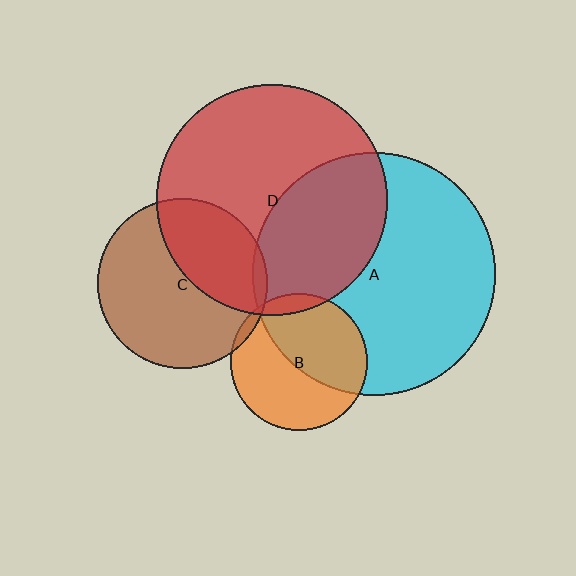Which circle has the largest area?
Circle A (cyan).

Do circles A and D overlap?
Yes.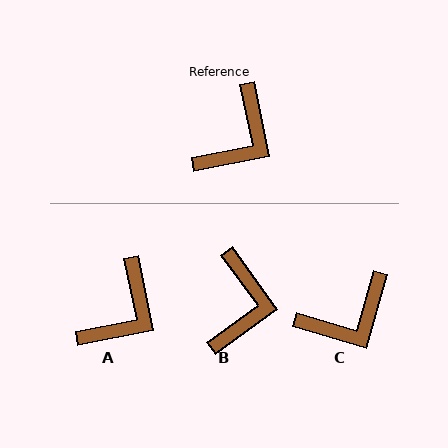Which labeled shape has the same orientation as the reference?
A.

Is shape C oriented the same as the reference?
No, it is off by about 27 degrees.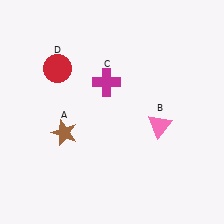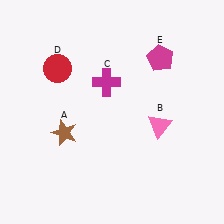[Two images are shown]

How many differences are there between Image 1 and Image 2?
There is 1 difference between the two images.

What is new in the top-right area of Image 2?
A magenta pentagon (E) was added in the top-right area of Image 2.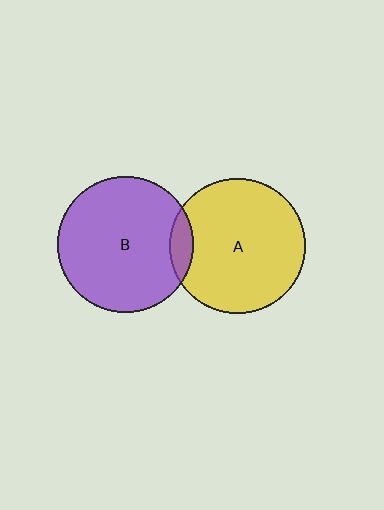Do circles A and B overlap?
Yes.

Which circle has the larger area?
Circle B (purple).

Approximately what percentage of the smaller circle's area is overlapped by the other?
Approximately 10%.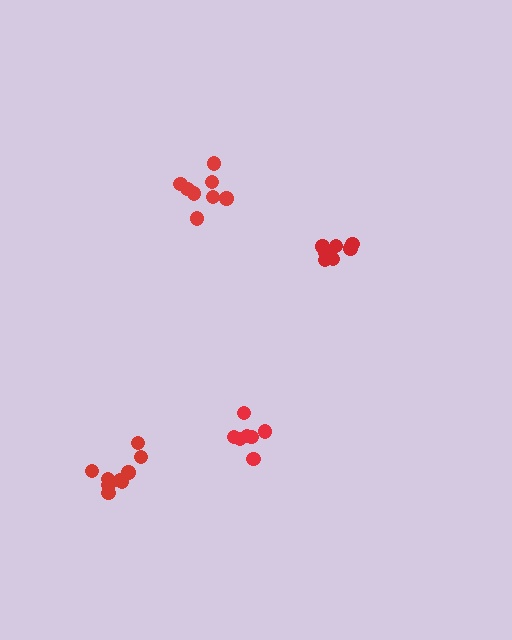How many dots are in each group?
Group 1: 8 dots, Group 2: 7 dots, Group 3: 9 dots, Group 4: 7 dots (31 total).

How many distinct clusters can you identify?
There are 4 distinct clusters.